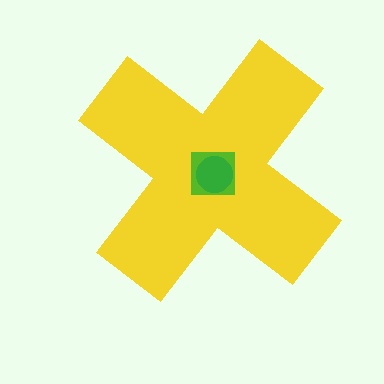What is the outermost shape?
The yellow cross.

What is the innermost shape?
The green circle.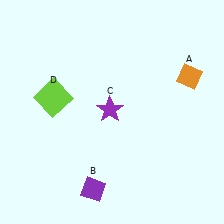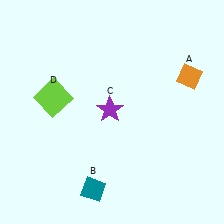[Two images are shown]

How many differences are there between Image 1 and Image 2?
There is 1 difference between the two images.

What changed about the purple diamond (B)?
In Image 1, B is purple. In Image 2, it changed to teal.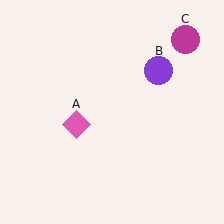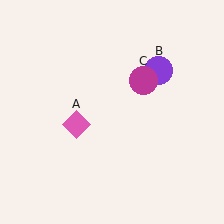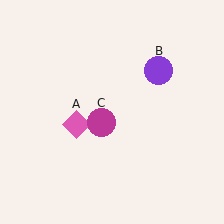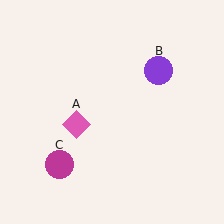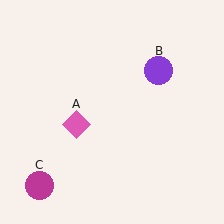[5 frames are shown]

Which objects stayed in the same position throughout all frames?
Pink diamond (object A) and purple circle (object B) remained stationary.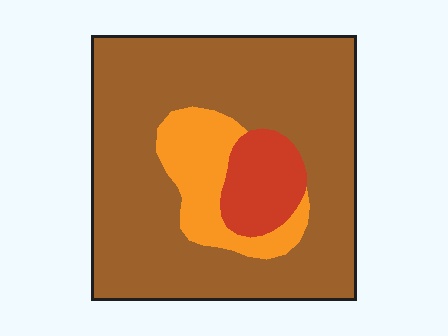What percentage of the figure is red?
Red covers 10% of the figure.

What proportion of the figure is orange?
Orange covers 14% of the figure.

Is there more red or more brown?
Brown.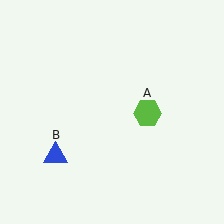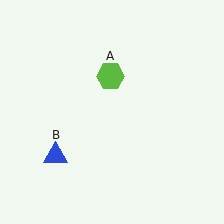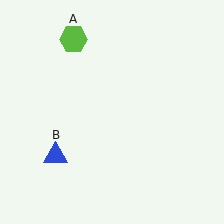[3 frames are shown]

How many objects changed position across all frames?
1 object changed position: lime hexagon (object A).